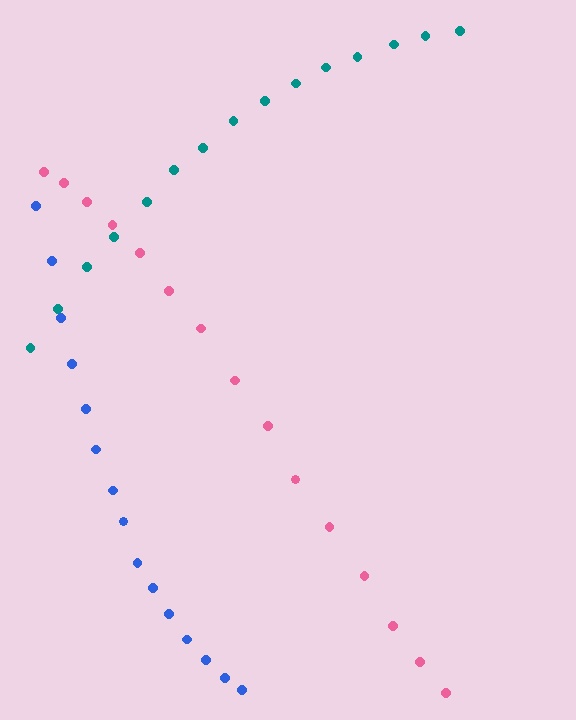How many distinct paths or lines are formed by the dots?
There are 3 distinct paths.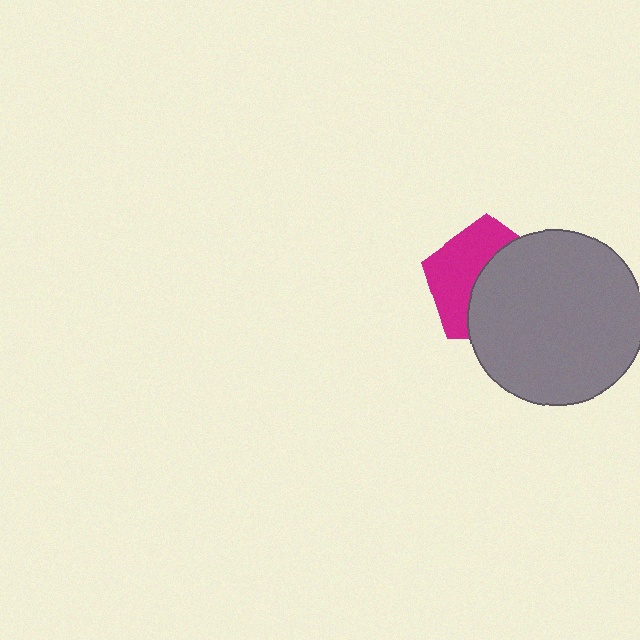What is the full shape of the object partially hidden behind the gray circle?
The partially hidden object is a magenta pentagon.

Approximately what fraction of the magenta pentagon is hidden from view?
Roughly 54% of the magenta pentagon is hidden behind the gray circle.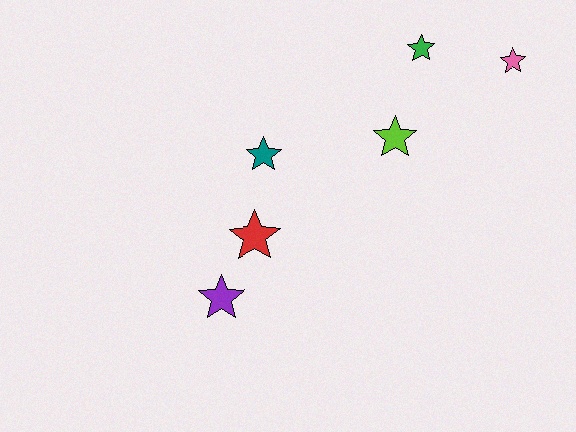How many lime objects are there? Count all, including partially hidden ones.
There is 1 lime object.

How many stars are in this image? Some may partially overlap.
There are 6 stars.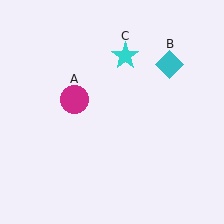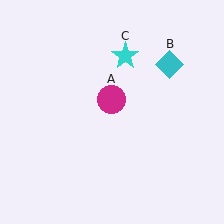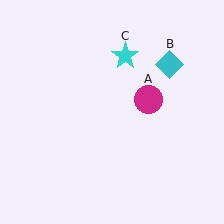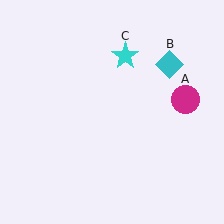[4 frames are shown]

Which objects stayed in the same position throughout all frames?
Cyan diamond (object B) and cyan star (object C) remained stationary.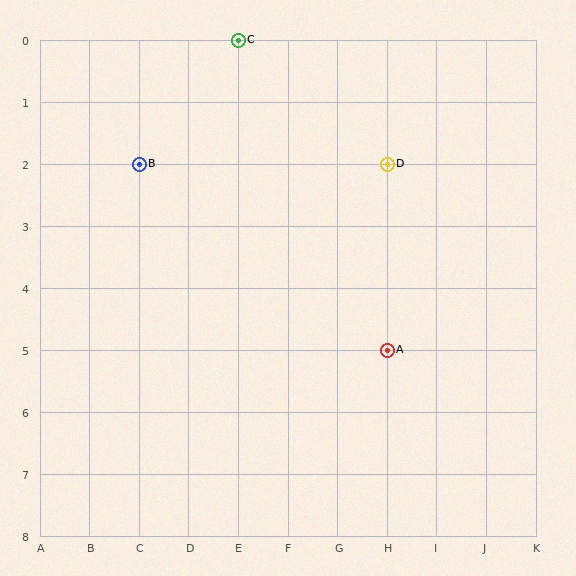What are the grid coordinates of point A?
Point A is at grid coordinates (H, 5).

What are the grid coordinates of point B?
Point B is at grid coordinates (C, 2).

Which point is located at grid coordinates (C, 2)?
Point B is at (C, 2).